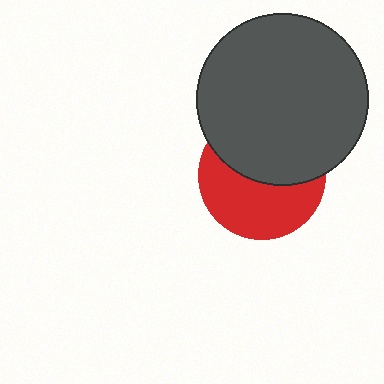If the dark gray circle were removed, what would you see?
You would see the complete red circle.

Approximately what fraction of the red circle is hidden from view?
Roughly 49% of the red circle is hidden behind the dark gray circle.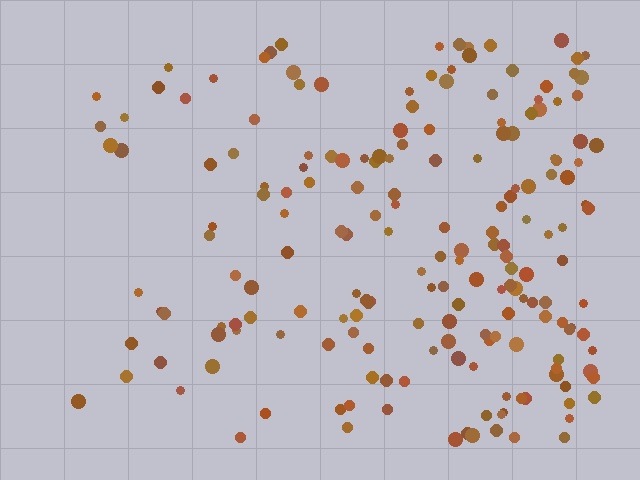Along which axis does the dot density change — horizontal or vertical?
Horizontal.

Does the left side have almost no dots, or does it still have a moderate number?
Still a moderate number, just noticeably fewer than the right.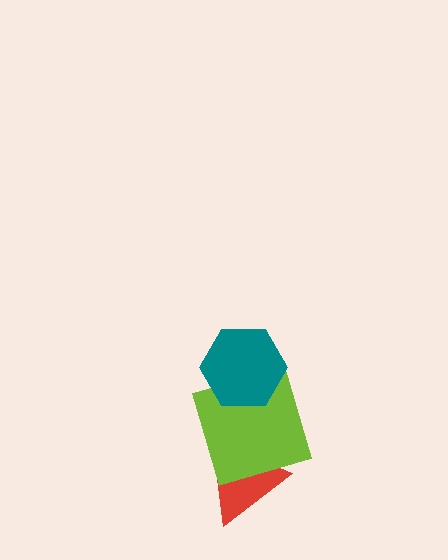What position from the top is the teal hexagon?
The teal hexagon is 1st from the top.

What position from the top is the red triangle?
The red triangle is 3rd from the top.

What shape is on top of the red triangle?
The lime square is on top of the red triangle.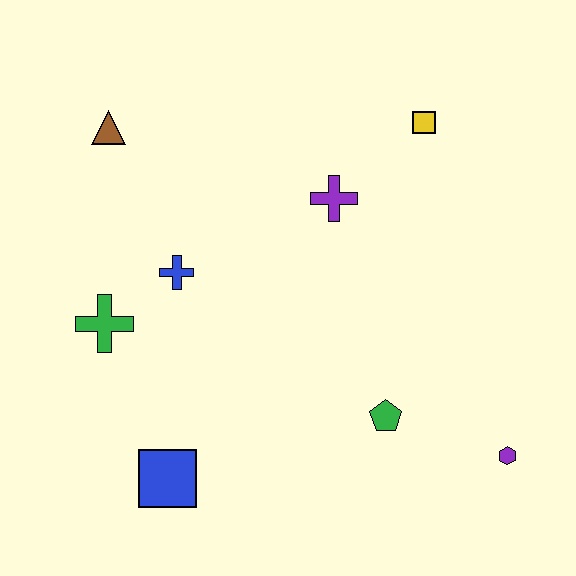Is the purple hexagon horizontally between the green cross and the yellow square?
No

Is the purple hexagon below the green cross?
Yes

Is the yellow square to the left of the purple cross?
No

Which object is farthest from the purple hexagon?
The brown triangle is farthest from the purple hexagon.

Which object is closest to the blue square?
The green cross is closest to the blue square.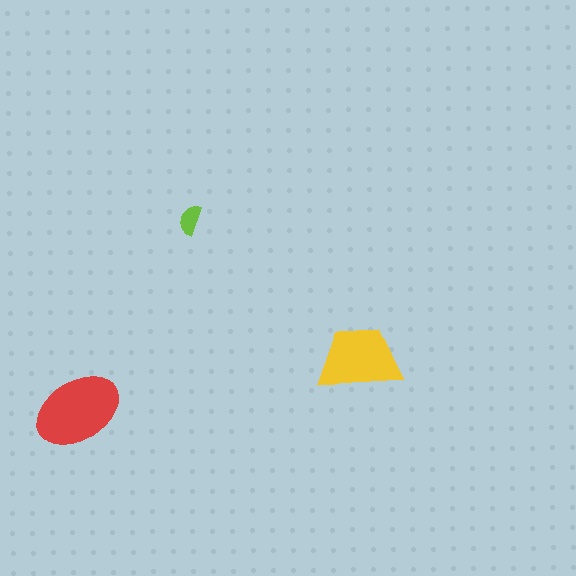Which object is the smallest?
The lime semicircle.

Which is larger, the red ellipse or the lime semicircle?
The red ellipse.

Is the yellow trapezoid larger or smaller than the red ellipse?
Smaller.